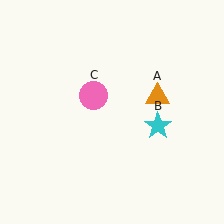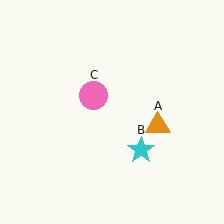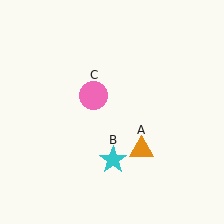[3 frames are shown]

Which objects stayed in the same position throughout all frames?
Pink circle (object C) remained stationary.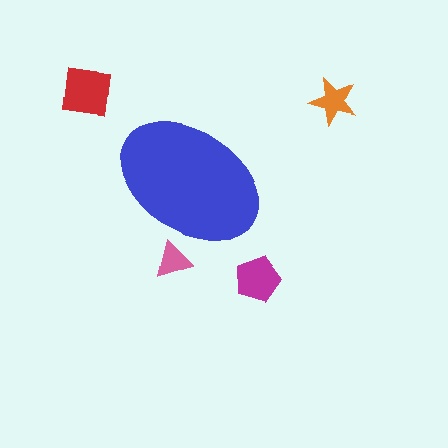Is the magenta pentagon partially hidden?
No, the magenta pentagon is fully visible.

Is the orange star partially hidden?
No, the orange star is fully visible.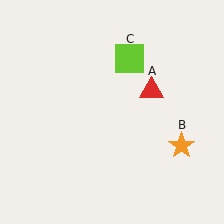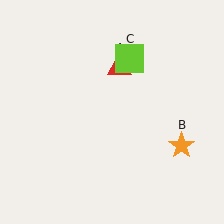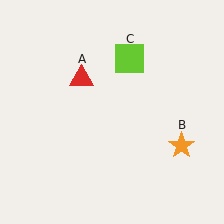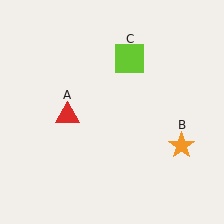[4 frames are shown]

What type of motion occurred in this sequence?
The red triangle (object A) rotated counterclockwise around the center of the scene.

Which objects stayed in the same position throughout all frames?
Orange star (object B) and lime square (object C) remained stationary.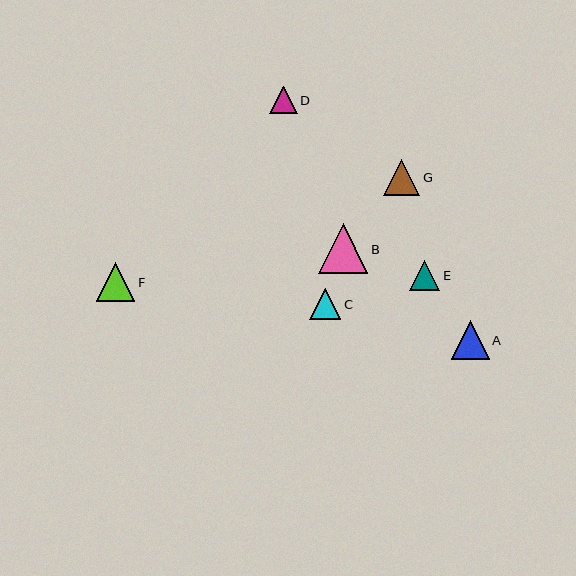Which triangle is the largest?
Triangle B is the largest with a size of approximately 50 pixels.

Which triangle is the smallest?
Triangle D is the smallest with a size of approximately 28 pixels.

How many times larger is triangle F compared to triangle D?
Triangle F is approximately 1.4 times the size of triangle D.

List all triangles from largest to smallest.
From largest to smallest: B, F, A, G, C, E, D.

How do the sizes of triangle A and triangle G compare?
Triangle A and triangle G are approximately the same size.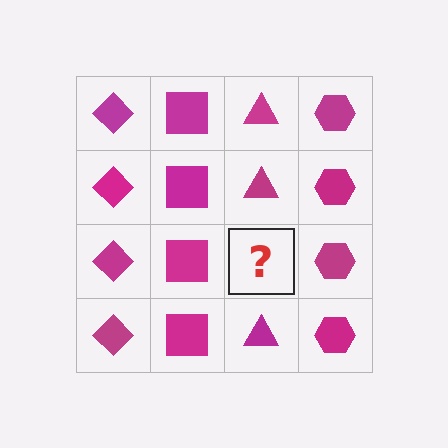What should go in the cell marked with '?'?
The missing cell should contain a magenta triangle.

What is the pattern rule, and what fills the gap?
The rule is that each column has a consistent shape. The gap should be filled with a magenta triangle.